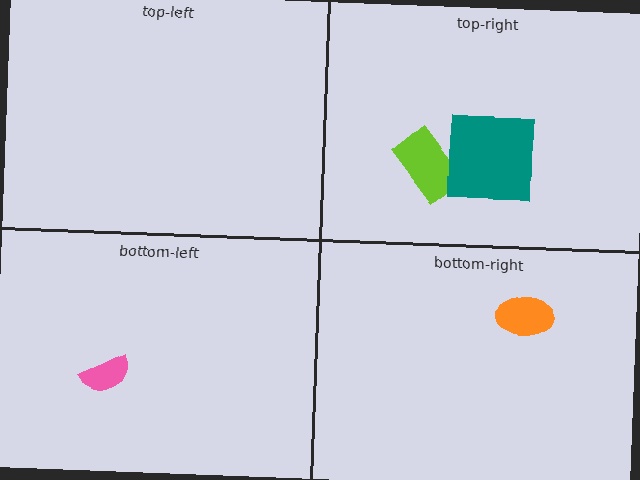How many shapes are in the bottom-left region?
1.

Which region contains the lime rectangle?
The top-right region.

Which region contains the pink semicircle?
The bottom-left region.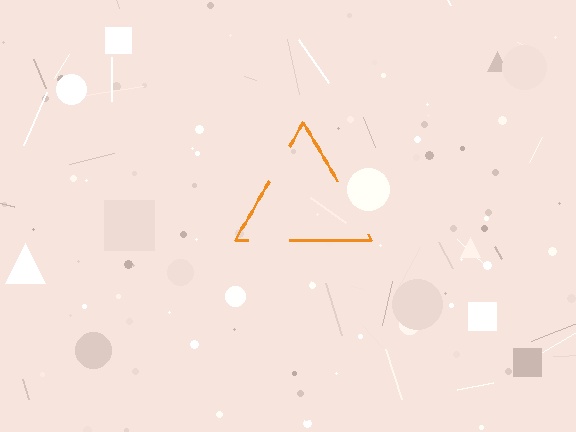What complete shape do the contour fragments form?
The contour fragments form a triangle.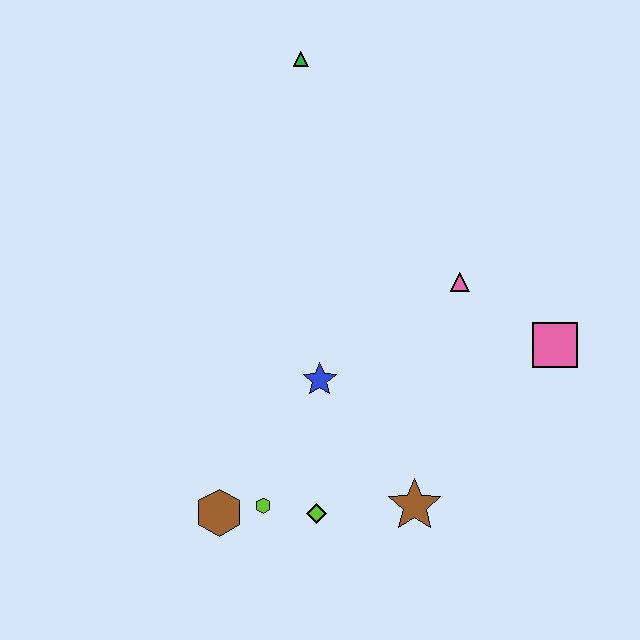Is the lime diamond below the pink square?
Yes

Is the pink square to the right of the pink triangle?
Yes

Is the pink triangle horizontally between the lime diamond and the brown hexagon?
No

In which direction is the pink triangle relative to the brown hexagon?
The pink triangle is to the right of the brown hexagon.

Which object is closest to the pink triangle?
The pink square is closest to the pink triangle.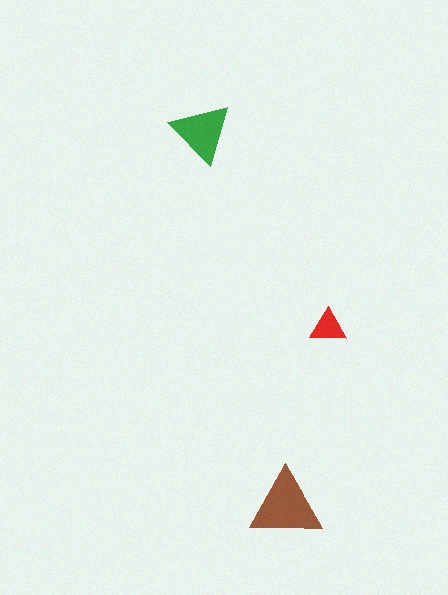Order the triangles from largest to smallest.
the brown one, the green one, the red one.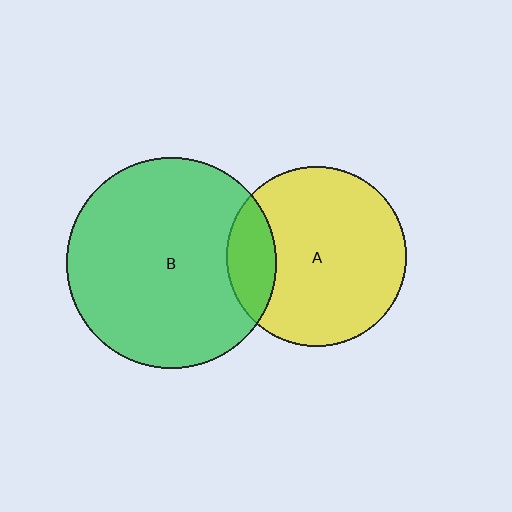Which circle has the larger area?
Circle B (green).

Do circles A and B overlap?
Yes.